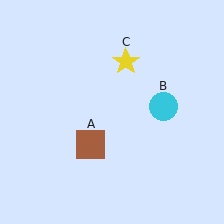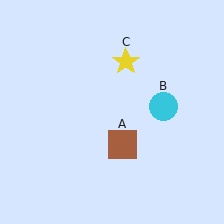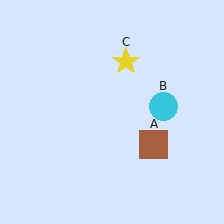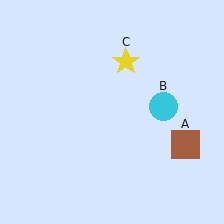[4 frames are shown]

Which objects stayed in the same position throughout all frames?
Cyan circle (object B) and yellow star (object C) remained stationary.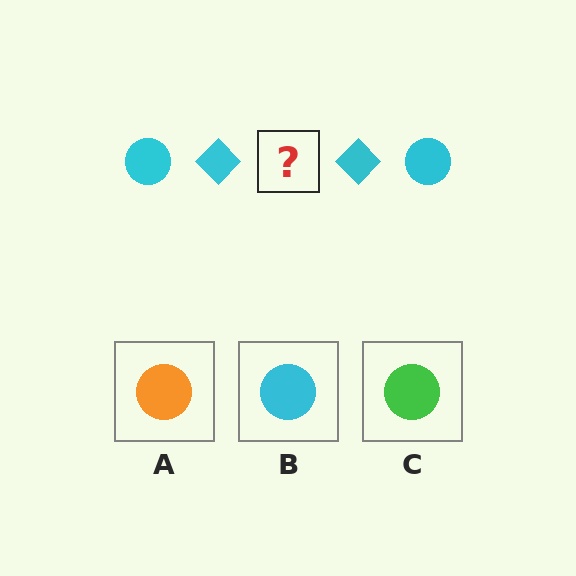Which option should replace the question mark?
Option B.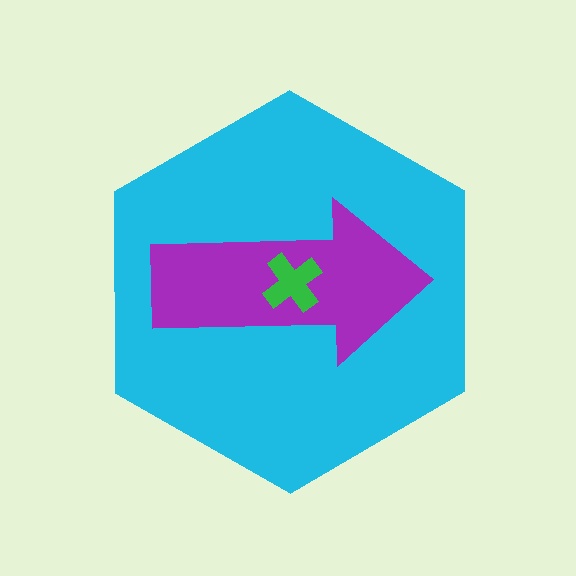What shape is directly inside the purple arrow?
The green cross.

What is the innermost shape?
The green cross.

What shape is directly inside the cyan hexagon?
The purple arrow.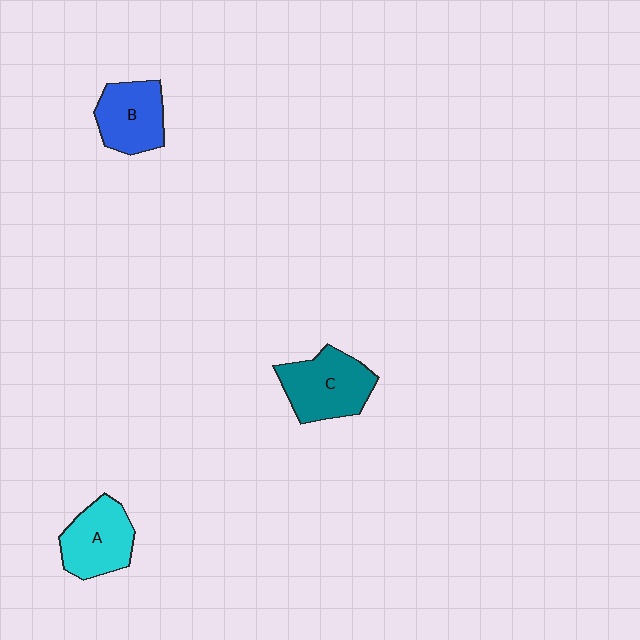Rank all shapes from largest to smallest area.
From largest to smallest: C (teal), A (cyan), B (blue).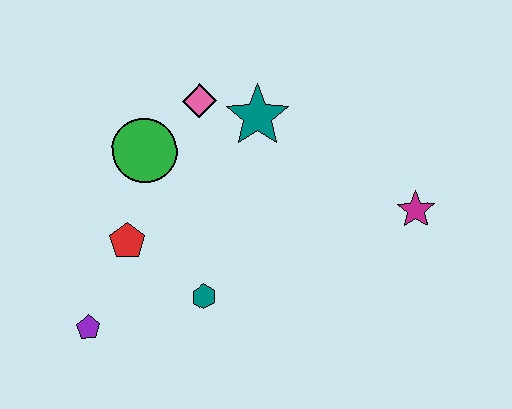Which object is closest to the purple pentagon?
The red pentagon is closest to the purple pentagon.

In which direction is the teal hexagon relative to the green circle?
The teal hexagon is below the green circle.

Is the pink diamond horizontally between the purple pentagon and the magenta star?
Yes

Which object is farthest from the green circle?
The magenta star is farthest from the green circle.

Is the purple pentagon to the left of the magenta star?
Yes